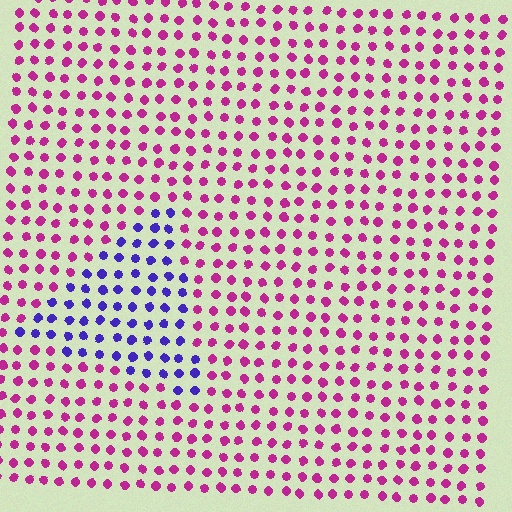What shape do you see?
I see a triangle.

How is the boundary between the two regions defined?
The boundary is defined purely by a slight shift in hue (about 66 degrees). Spacing, size, and orientation are identical on both sides.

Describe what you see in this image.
The image is filled with small magenta elements in a uniform arrangement. A triangle-shaped region is visible where the elements are tinted to a slightly different hue, forming a subtle color boundary.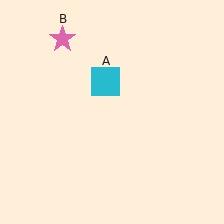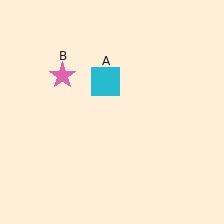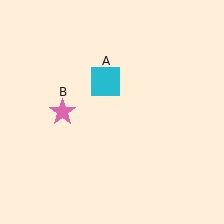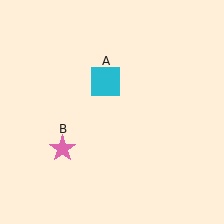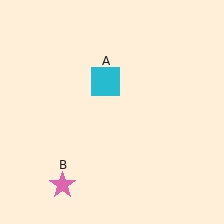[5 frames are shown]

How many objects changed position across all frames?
1 object changed position: pink star (object B).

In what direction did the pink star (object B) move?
The pink star (object B) moved down.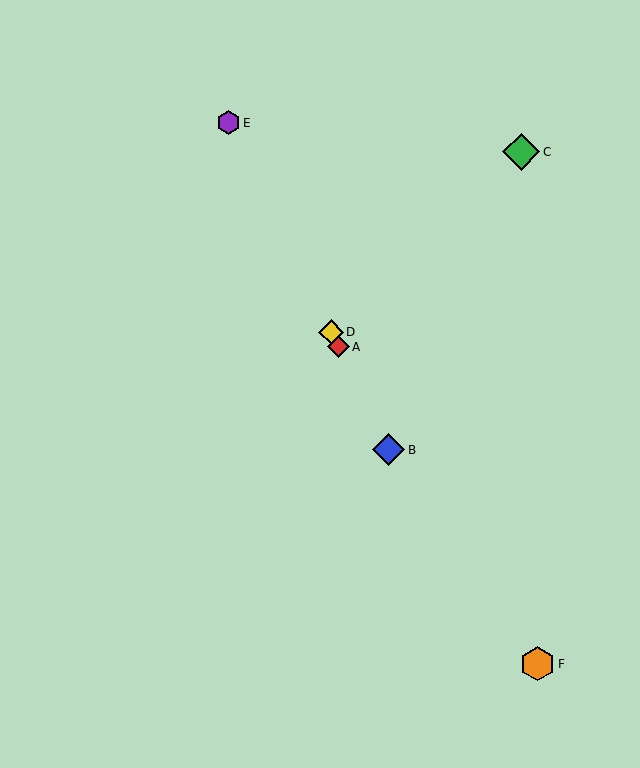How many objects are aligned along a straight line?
4 objects (A, B, D, E) are aligned along a straight line.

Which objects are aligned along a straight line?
Objects A, B, D, E are aligned along a straight line.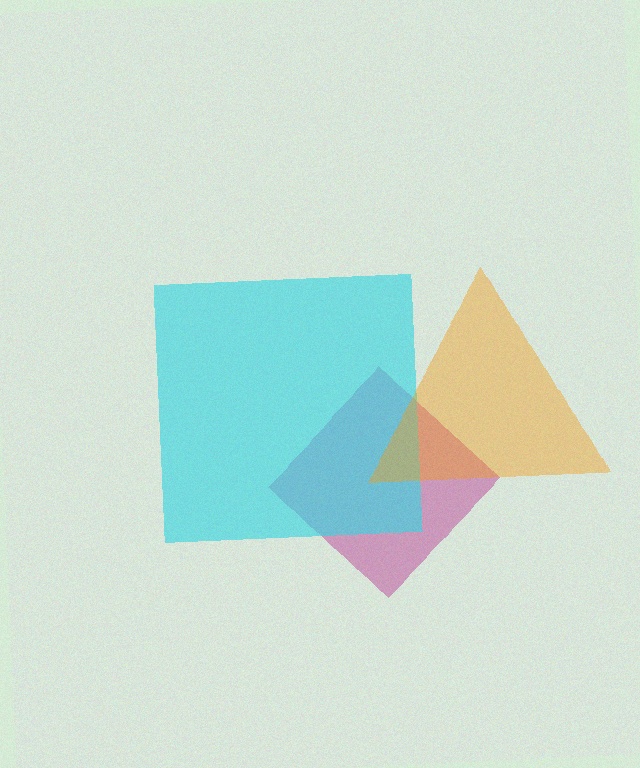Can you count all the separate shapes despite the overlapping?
Yes, there are 3 separate shapes.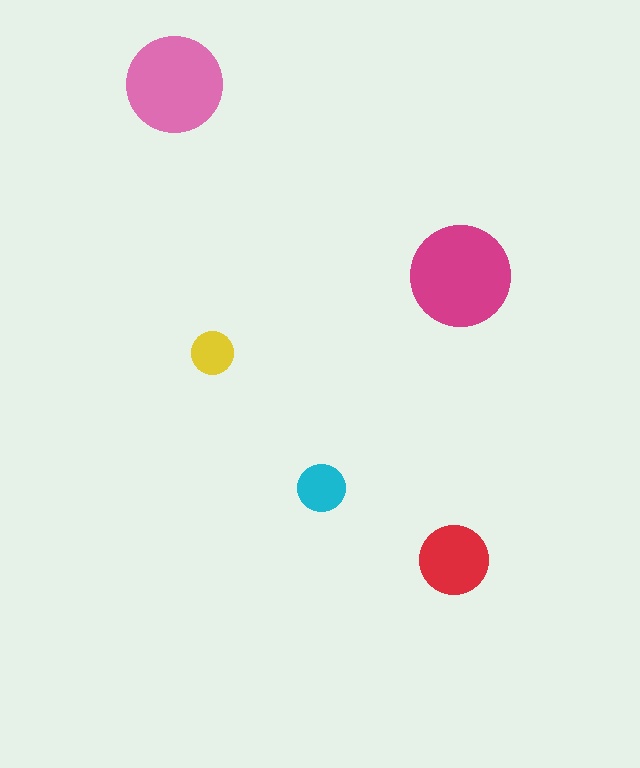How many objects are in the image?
There are 5 objects in the image.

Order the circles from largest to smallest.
the magenta one, the pink one, the red one, the cyan one, the yellow one.